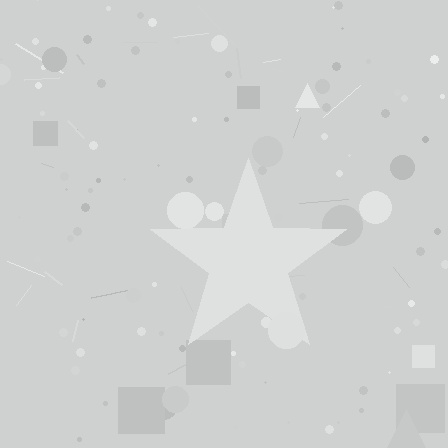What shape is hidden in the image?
A star is hidden in the image.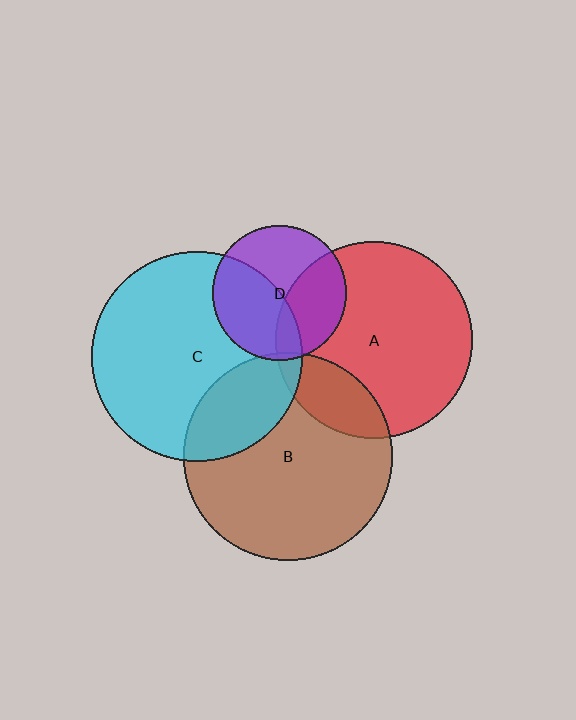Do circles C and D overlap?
Yes.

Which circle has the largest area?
Circle C (cyan).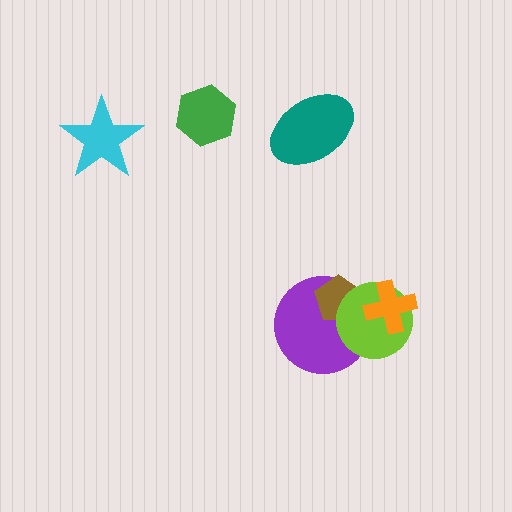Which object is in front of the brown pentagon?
The lime circle is in front of the brown pentagon.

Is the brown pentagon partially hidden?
Yes, it is partially covered by another shape.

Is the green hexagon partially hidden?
No, no other shape covers it.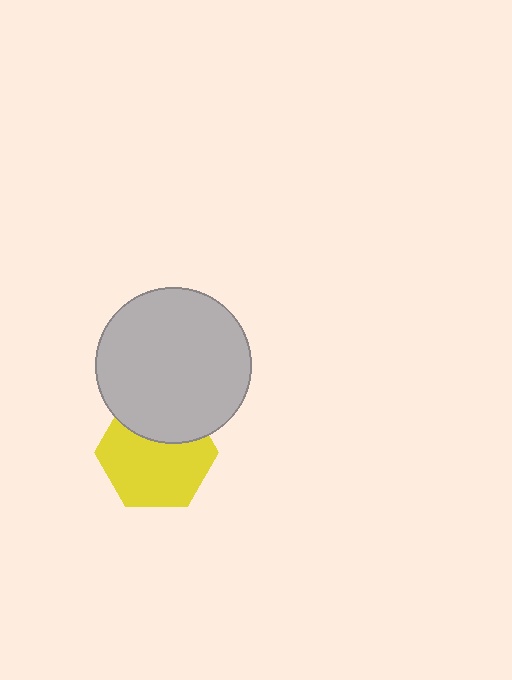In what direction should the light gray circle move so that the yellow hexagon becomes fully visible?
The light gray circle should move up. That is the shortest direction to clear the overlap and leave the yellow hexagon fully visible.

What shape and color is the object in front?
The object in front is a light gray circle.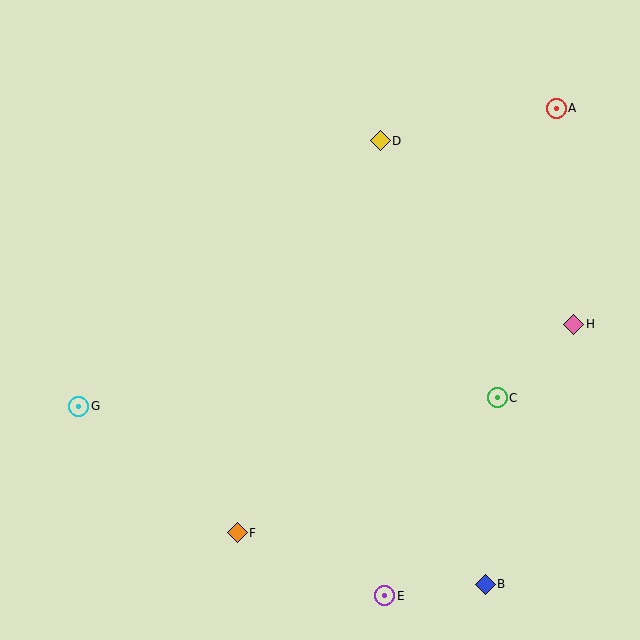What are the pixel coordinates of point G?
Point G is at (79, 406).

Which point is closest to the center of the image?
Point D at (380, 141) is closest to the center.